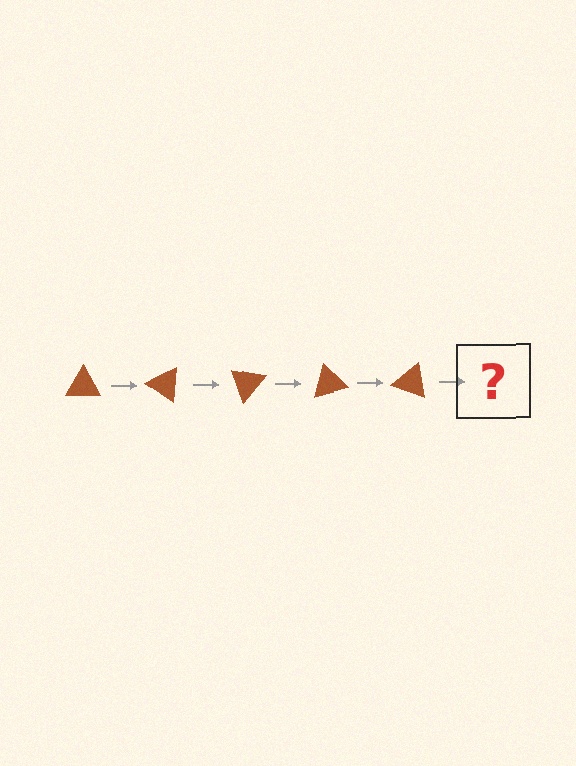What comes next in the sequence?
The next element should be a brown triangle rotated 175 degrees.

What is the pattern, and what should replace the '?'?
The pattern is that the triangle rotates 35 degrees each step. The '?' should be a brown triangle rotated 175 degrees.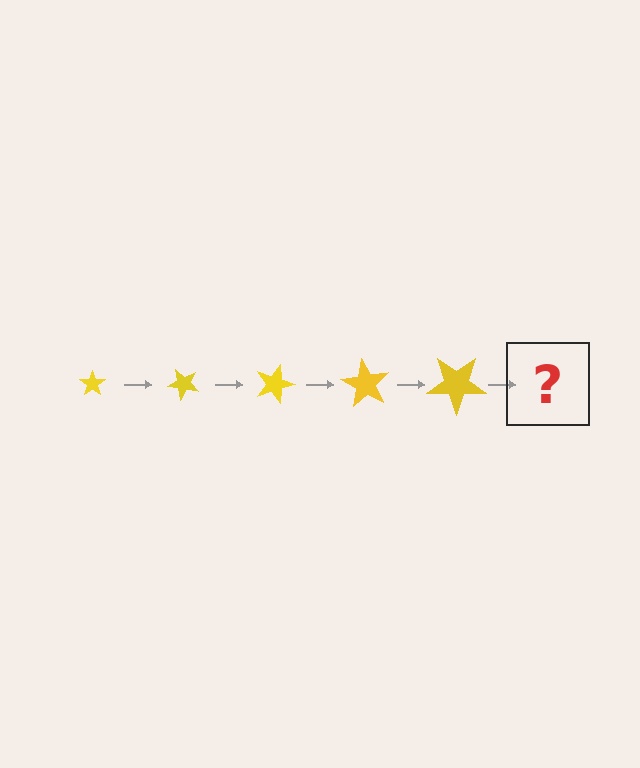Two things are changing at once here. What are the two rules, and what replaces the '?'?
The two rules are that the star grows larger each step and it rotates 45 degrees each step. The '?' should be a star, larger than the previous one and rotated 225 degrees from the start.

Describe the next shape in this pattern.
It should be a star, larger than the previous one and rotated 225 degrees from the start.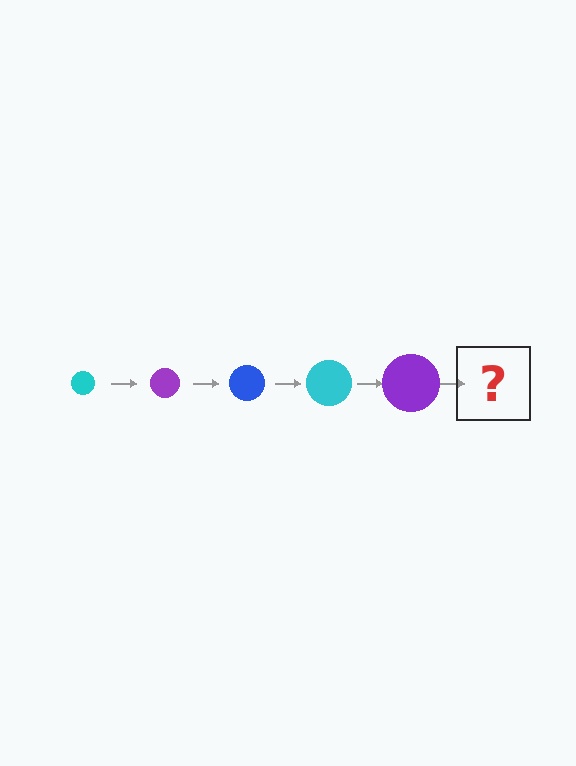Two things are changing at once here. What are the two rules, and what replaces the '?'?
The two rules are that the circle grows larger each step and the color cycles through cyan, purple, and blue. The '?' should be a blue circle, larger than the previous one.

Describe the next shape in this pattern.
It should be a blue circle, larger than the previous one.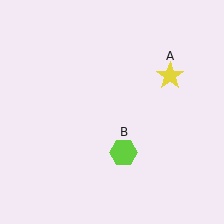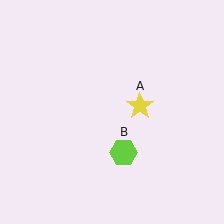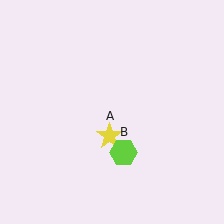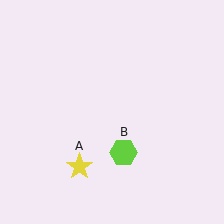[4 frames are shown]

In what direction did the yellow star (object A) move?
The yellow star (object A) moved down and to the left.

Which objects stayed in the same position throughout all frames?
Lime hexagon (object B) remained stationary.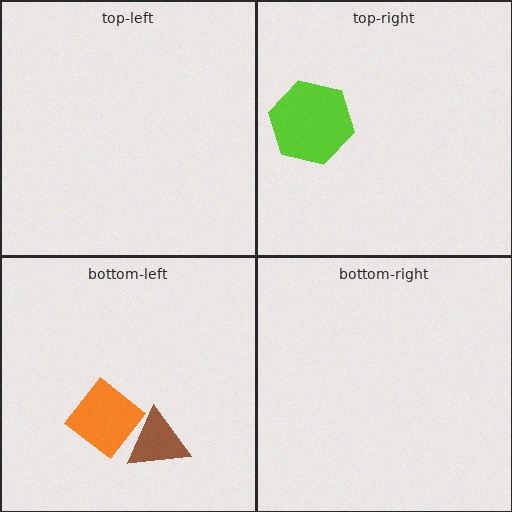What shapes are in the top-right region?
The lime hexagon.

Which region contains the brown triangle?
The bottom-left region.